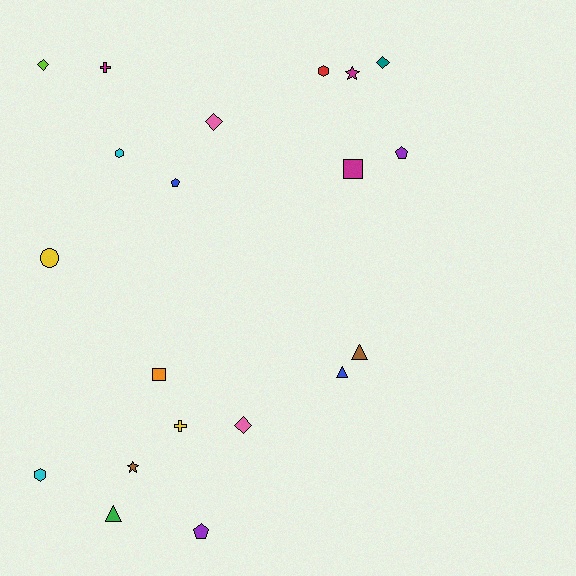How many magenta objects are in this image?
There are 3 magenta objects.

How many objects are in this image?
There are 20 objects.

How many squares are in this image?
There are 2 squares.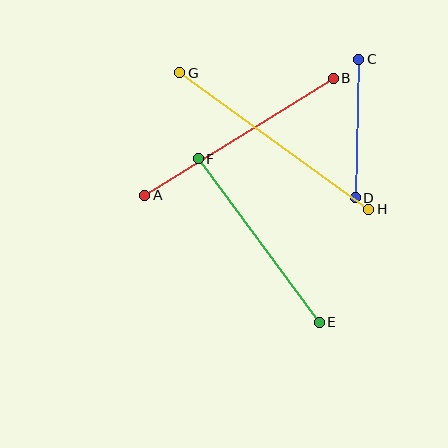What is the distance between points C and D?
The distance is approximately 138 pixels.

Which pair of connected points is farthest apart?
Points G and H are farthest apart.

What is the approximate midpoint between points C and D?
The midpoint is at approximately (357, 129) pixels.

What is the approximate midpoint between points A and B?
The midpoint is at approximately (239, 137) pixels.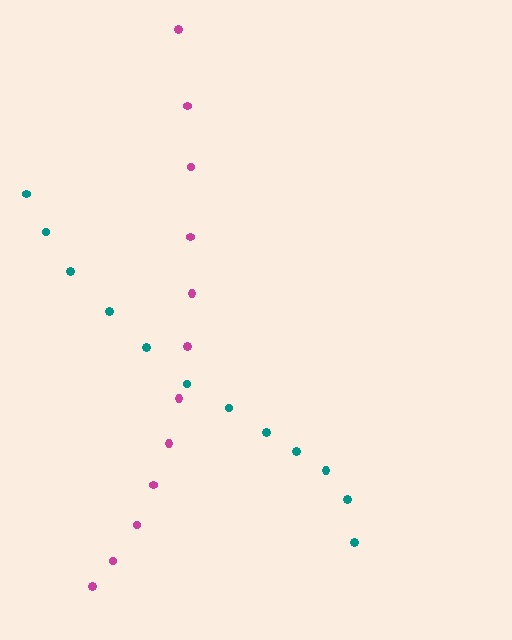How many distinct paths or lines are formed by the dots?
There are 2 distinct paths.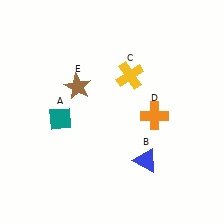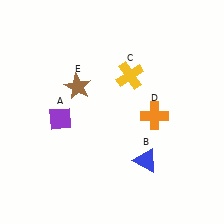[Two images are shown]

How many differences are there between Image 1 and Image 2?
There is 1 difference between the two images.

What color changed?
The diamond (A) changed from teal in Image 1 to purple in Image 2.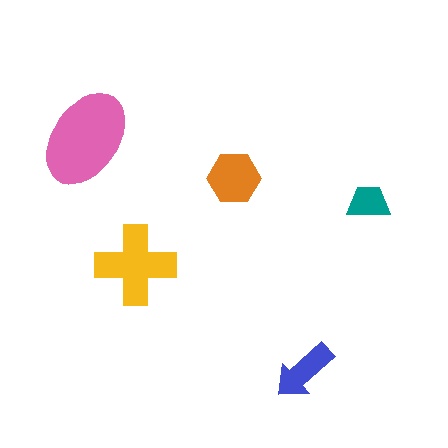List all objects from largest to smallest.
The pink ellipse, the yellow cross, the orange hexagon, the blue arrow, the teal trapezoid.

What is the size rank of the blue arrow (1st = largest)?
4th.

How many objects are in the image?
There are 5 objects in the image.